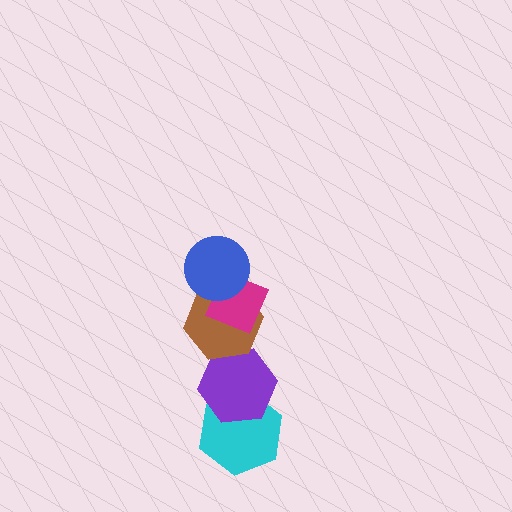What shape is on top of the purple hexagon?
The brown hexagon is on top of the purple hexagon.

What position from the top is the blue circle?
The blue circle is 1st from the top.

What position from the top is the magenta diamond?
The magenta diamond is 2nd from the top.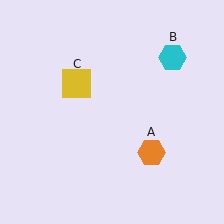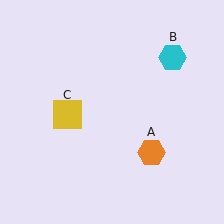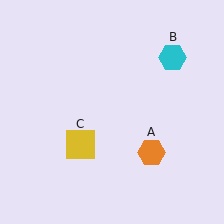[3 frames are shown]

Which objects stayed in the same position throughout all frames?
Orange hexagon (object A) and cyan hexagon (object B) remained stationary.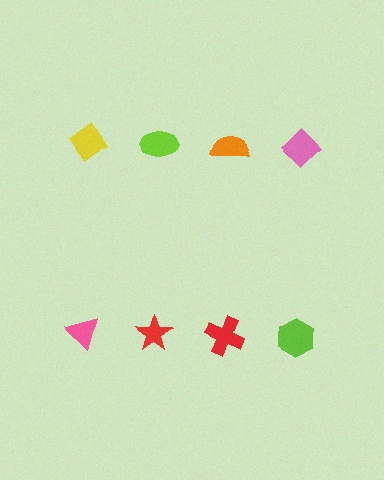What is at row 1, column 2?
A lime ellipse.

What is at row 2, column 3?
A red cross.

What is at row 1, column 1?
A yellow diamond.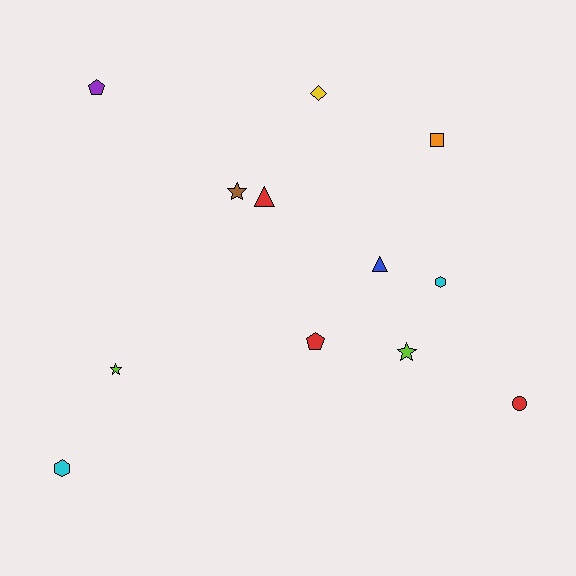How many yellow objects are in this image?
There is 1 yellow object.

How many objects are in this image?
There are 12 objects.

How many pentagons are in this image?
There are 2 pentagons.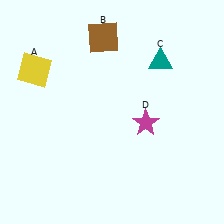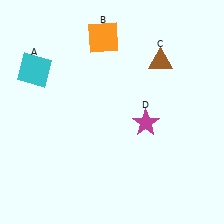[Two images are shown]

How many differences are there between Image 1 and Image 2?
There are 3 differences between the two images.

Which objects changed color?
A changed from yellow to cyan. B changed from brown to orange. C changed from teal to brown.